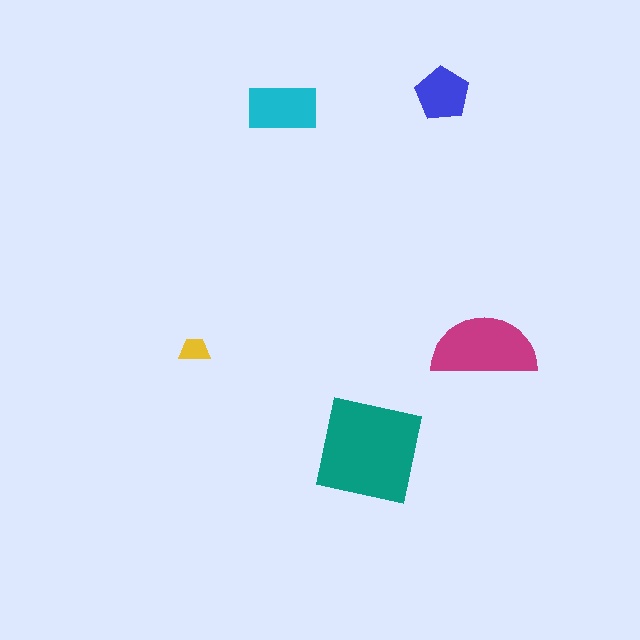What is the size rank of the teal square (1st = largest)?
1st.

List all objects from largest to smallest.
The teal square, the magenta semicircle, the cyan rectangle, the blue pentagon, the yellow trapezoid.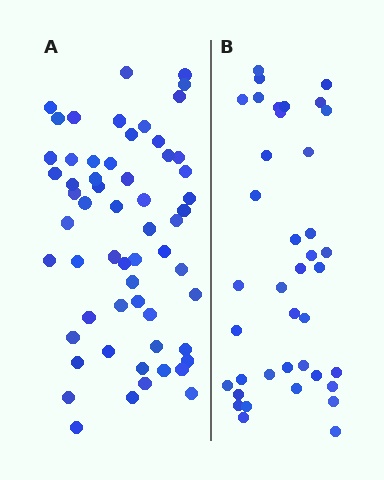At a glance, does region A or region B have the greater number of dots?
Region A (the left region) has more dots.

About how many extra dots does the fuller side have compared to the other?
Region A has approximately 20 more dots than region B.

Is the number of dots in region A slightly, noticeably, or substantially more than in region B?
Region A has substantially more. The ratio is roughly 1.5 to 1.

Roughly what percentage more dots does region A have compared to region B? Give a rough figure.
About 50% more.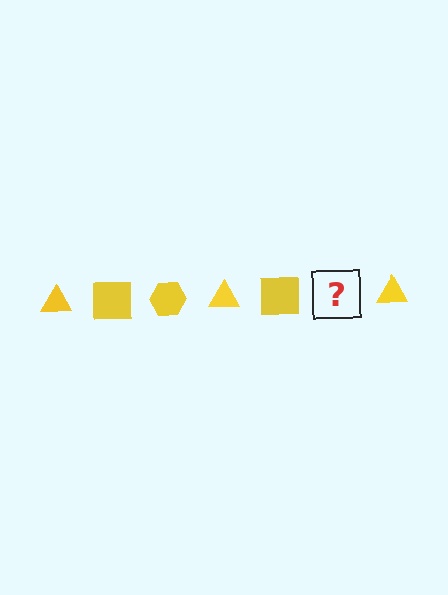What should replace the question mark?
The question mark should be replaced with a yellow hexagon.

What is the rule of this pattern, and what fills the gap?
The rule is that the pattern cycles through triangle, square, hexagon shapes in yellow. The gap should be filled with a yellow hexagon.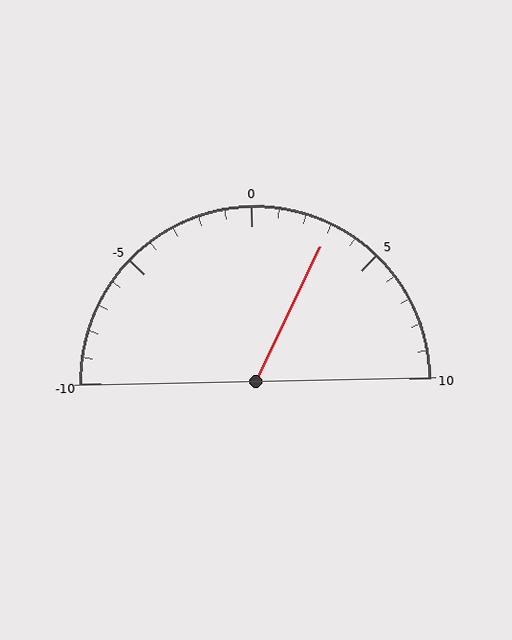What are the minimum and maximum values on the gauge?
The gauge ranges from -10 to 10.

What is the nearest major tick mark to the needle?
The nearest major tick mark is 5.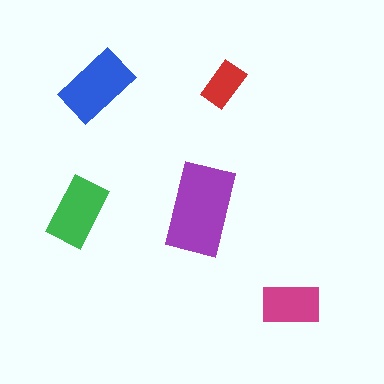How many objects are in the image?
There are 5 objects in the image.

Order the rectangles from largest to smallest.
the purple one, the blue one, the green one, the magenta one, the red one.